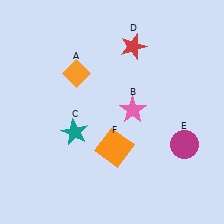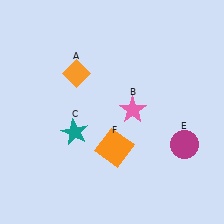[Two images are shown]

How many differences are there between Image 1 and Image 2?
There is 1 difference between the two images.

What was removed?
The red star (D) was removed in Image 2.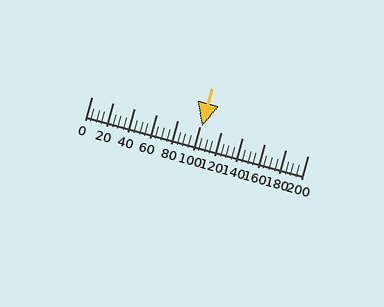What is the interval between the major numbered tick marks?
The major tick marks are spaced 20 units apart.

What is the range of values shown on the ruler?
The ruler shows values from 0 to 200.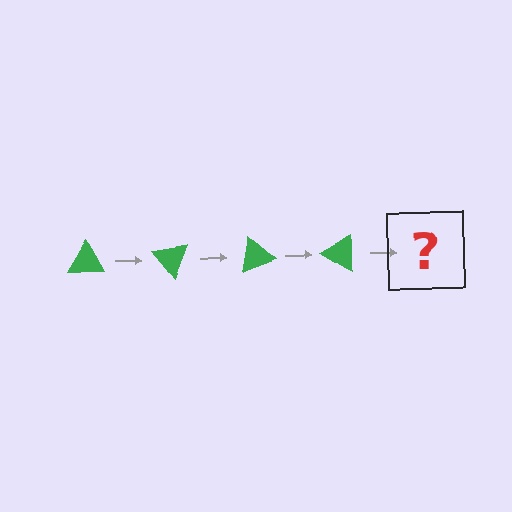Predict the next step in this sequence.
The next step is a green triangle rotated 200 degrees.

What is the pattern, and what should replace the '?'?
The pattern is that the triangle rotates 50 degrees each step. The '?' should be a green triangle rotated 200 degrees.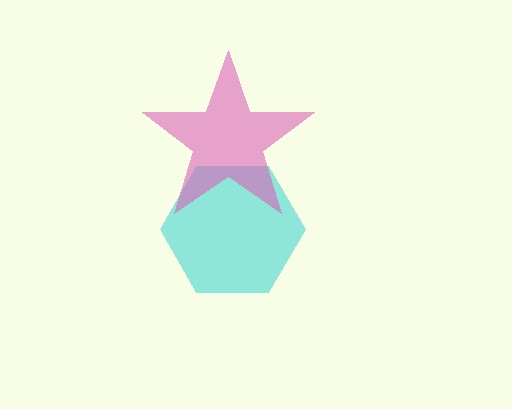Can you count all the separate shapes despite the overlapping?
Yes, there are 2 separate shapes.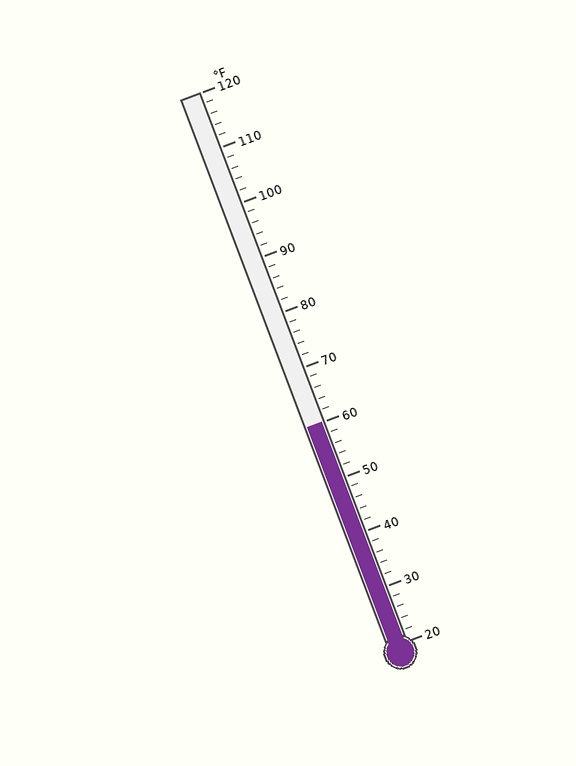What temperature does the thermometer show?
The thermometer shows approximately 60°F.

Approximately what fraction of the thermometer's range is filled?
The thermometer is filled to approximately 40% of its range.